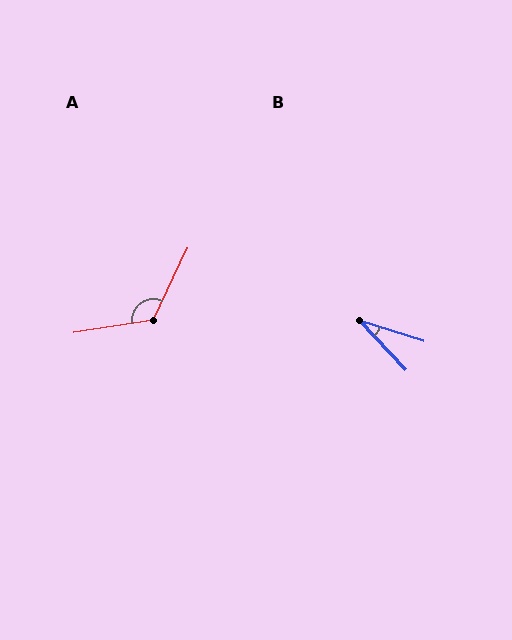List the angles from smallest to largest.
B (29°), A (124°).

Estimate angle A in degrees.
Approximately 124 degrees.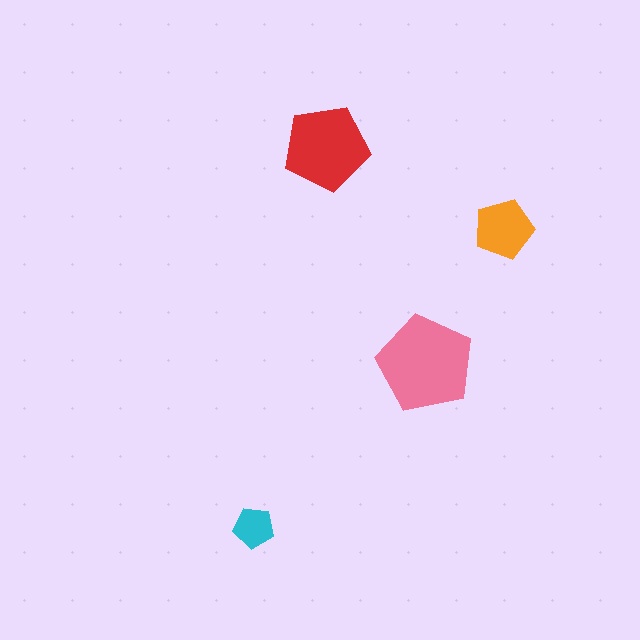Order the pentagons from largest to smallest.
the pink one, the red one, the orange one, the cyan one.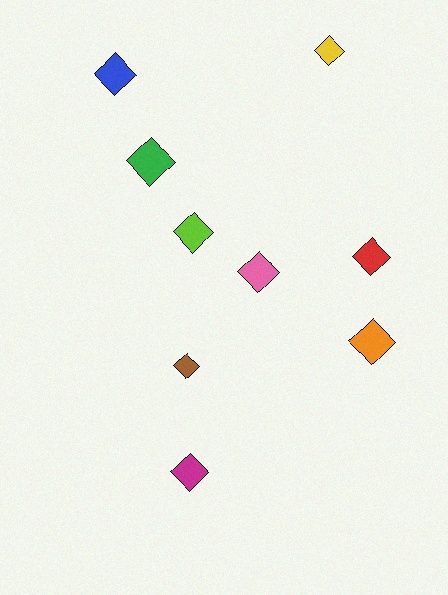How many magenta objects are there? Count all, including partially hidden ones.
There is 1 magenta object.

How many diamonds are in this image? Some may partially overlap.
There are 9 diamonds.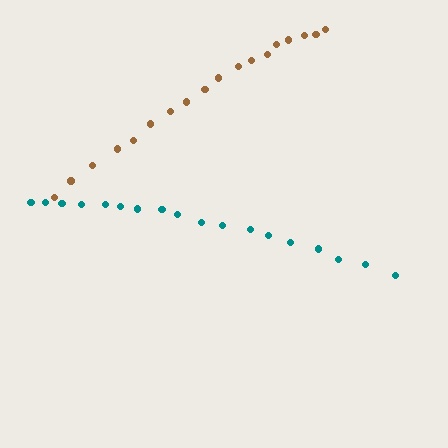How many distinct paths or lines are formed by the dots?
There are 2 distinct paths.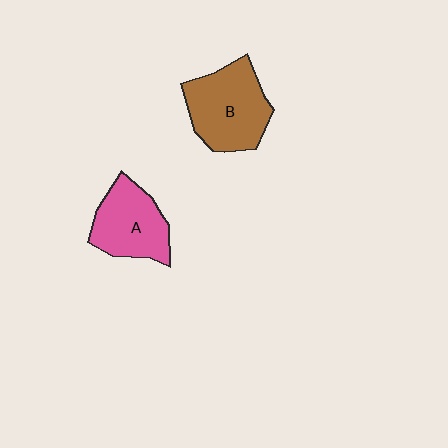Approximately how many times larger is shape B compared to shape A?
Approximately 1.2 times.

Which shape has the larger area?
Shape B (brown).